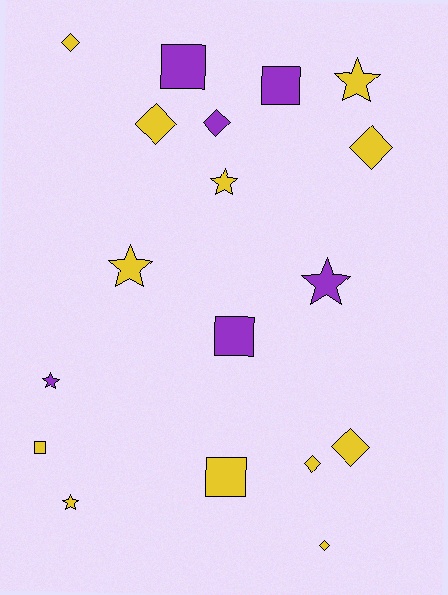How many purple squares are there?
There are 3 purple squares.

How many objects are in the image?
There are 18 objects.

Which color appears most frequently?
Yellow, with 12 objects.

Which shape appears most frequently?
Diamond, with 7 objects.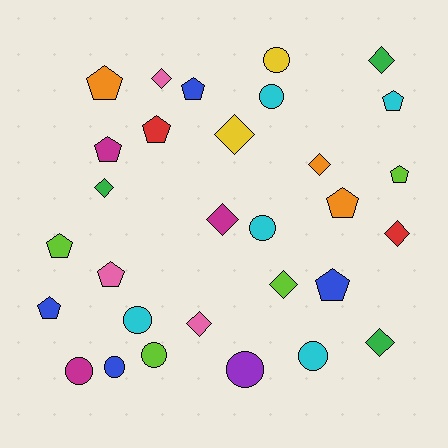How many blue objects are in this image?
There are 4 blue objects.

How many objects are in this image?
There are 30 objects.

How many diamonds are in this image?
There are 10 diamonds.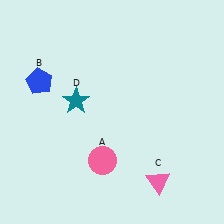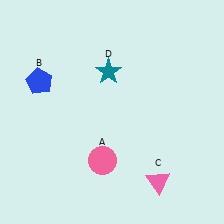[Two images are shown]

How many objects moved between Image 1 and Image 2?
1 object moved between the two images.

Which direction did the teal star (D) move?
The teal star (D) moved right.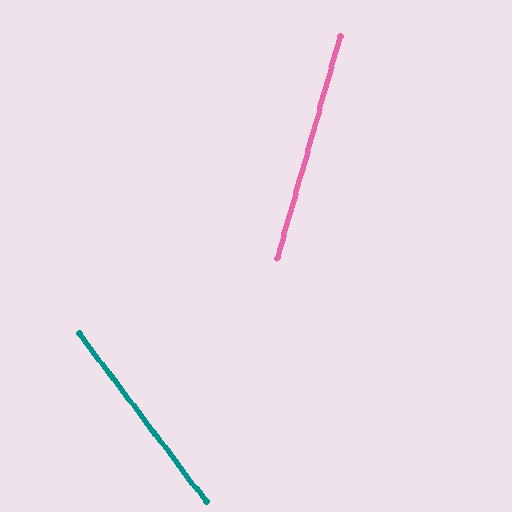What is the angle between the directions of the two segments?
Approximately 53 degrees.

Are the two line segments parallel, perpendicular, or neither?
Neither parallel nor perpendicular — they differ by about 53°.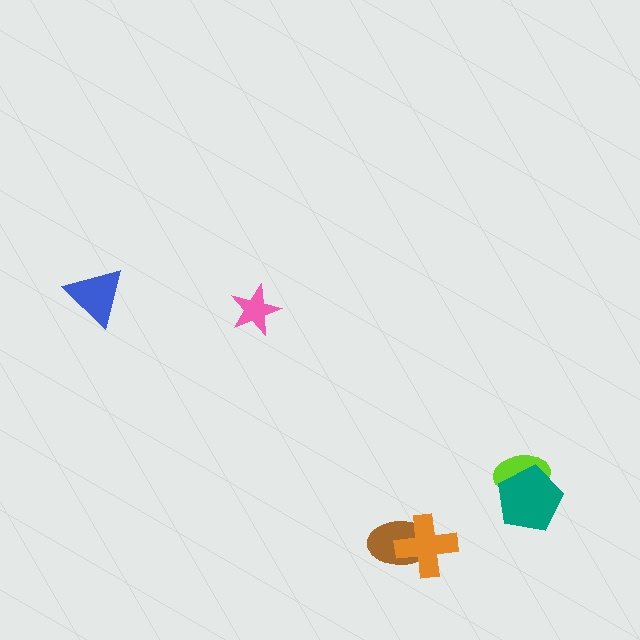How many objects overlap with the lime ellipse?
1 object overlaps with the lime ellipse.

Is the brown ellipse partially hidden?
Yes, it is partially covered by another shape.